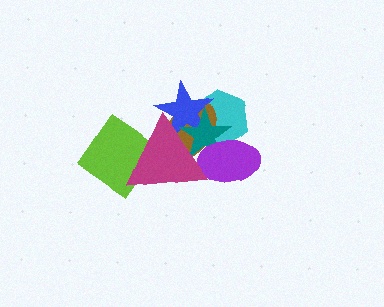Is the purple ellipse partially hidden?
Yes, it is partially covered by another shape.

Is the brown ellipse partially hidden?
Yes, it is partially covered by another shape.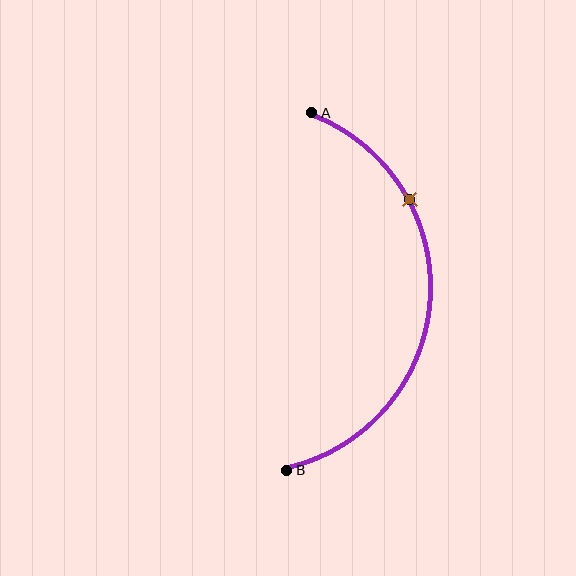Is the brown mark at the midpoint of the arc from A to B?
No. The brown mark lies on the arc but is closer to endpoint A. The arc midpoint would be at the point on the curve equidistant along the arc from both A and B.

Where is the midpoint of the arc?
The arc midpoint is the point on the curve farthest from the straight line joining A and B. It sits to the right of that line.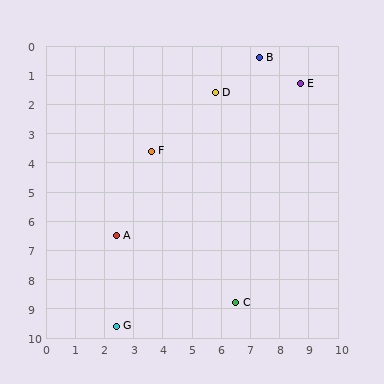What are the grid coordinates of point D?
Point D is at approximately (5.8, 1.6).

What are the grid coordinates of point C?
Point C is at approximately (6.5, 8.8).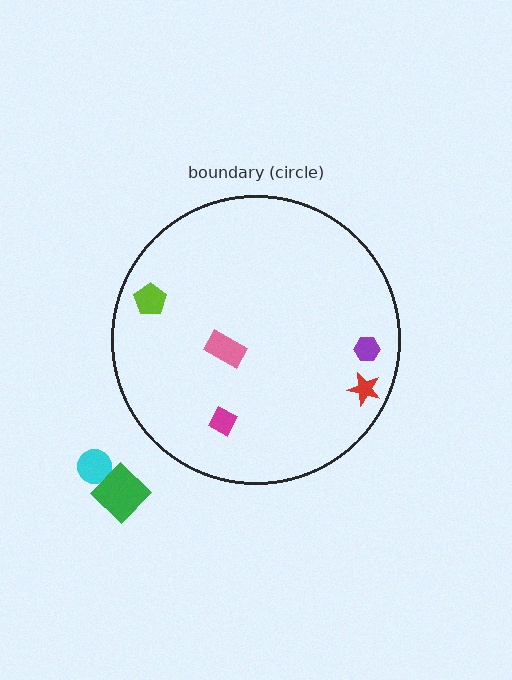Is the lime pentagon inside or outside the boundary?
Inside.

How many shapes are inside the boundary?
5 inside, 2 outside.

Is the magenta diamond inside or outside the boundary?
Inside.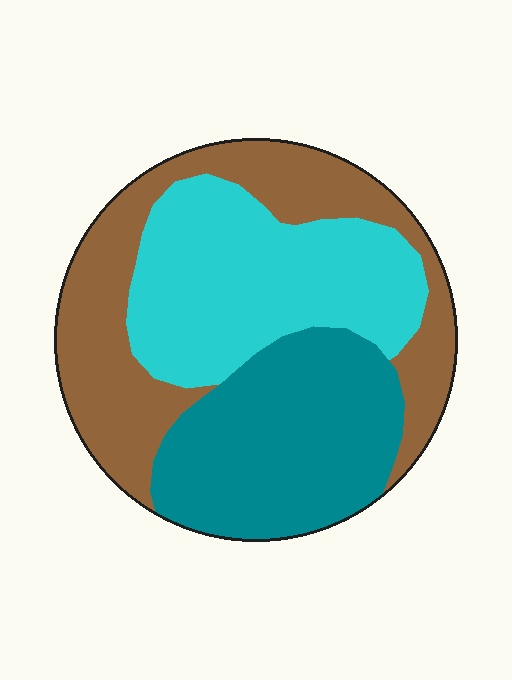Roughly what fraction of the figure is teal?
Teal takes up between a quarter and a half of the figure.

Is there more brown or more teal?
Brown.